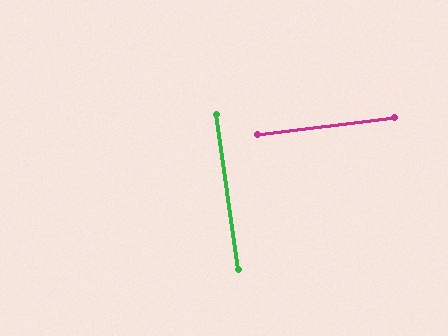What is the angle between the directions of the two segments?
Approximately 89 degrees.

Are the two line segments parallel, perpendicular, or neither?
Perpendicular — they meet at approximately 89°.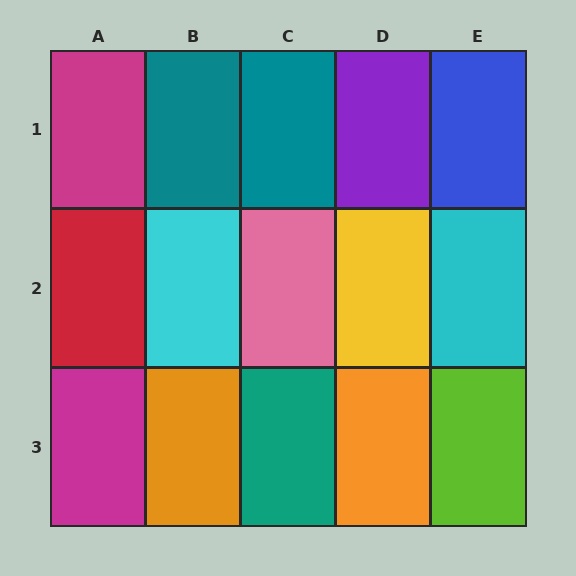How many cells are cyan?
2 cells are cyan.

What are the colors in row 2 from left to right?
Red, cyan, pink, yellow, cyan.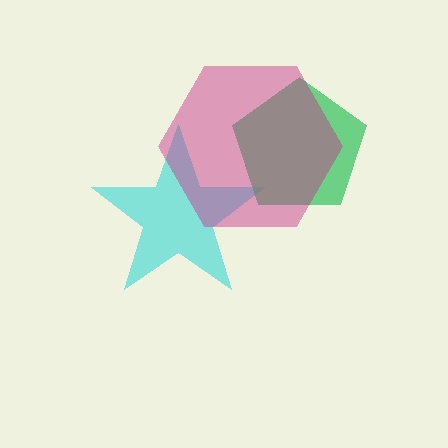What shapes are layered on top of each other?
The layered shapes are: a cyan star, a green pentagon, a magenta hexagon.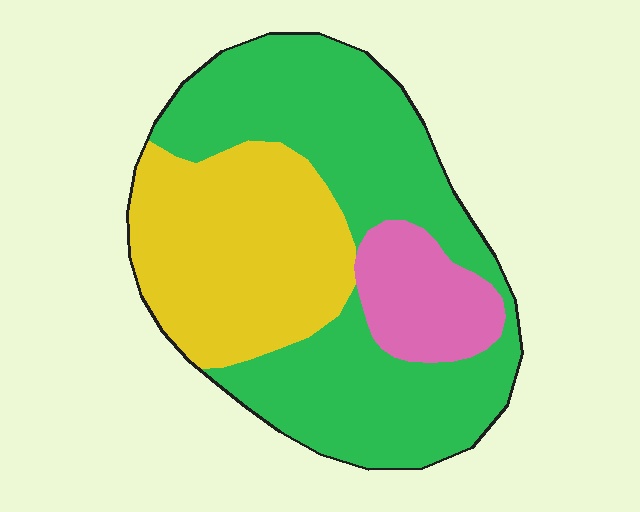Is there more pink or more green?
Green.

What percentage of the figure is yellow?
Yellow takes up between a sixth and a third of the figure.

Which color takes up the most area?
Green, at roughly 55%.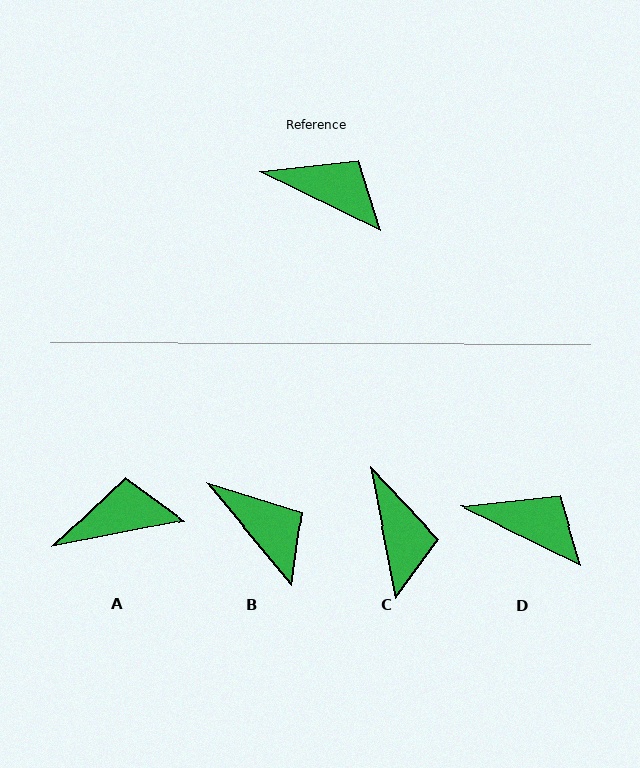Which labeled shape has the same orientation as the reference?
D.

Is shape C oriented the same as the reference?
No, it is off by about 53 degrees.